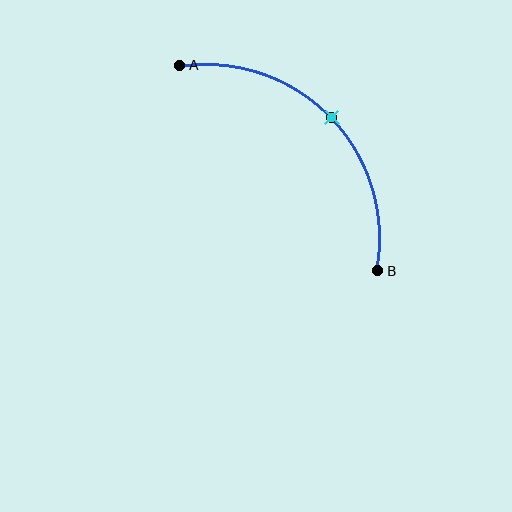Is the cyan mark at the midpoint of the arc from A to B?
Yes. The cyan mark lies on the arc at equal arc-length from both A and B — it is the arc midpoint.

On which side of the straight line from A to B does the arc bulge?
The arc bulges above and to the right of the straight line connecting A and B.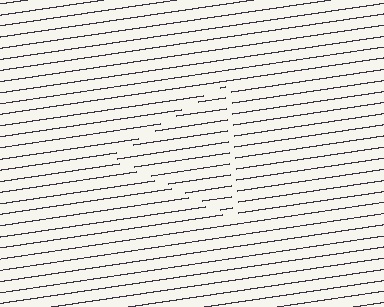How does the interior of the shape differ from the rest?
The interior of the shape contains the same grating, shifted by half a period — the contour is defined by the phase discontinuity where line-ends from the inner and outer gratings abut.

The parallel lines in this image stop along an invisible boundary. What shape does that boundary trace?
An illusory triangle. The interior of the shape contains the same grating, shifted by half a period — the contour is defined by the phase discontinuity where line-ends from the inner and outer gratings abut.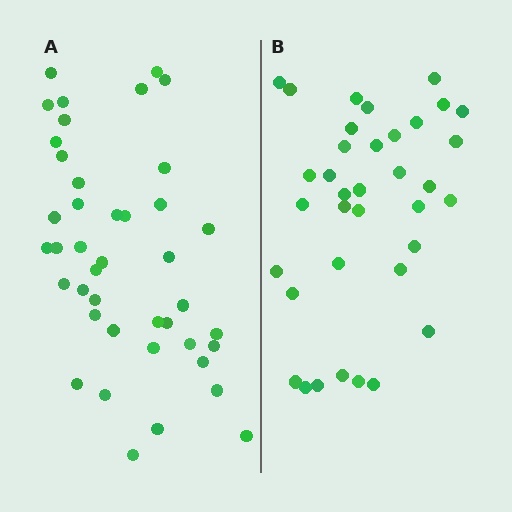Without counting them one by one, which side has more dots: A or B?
Region A (the left region) has more dots.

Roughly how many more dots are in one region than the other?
Region A has about 6 more dots than region B.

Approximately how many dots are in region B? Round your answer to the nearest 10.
About 40 dots. (The exact count is 36, which rounds to 40.)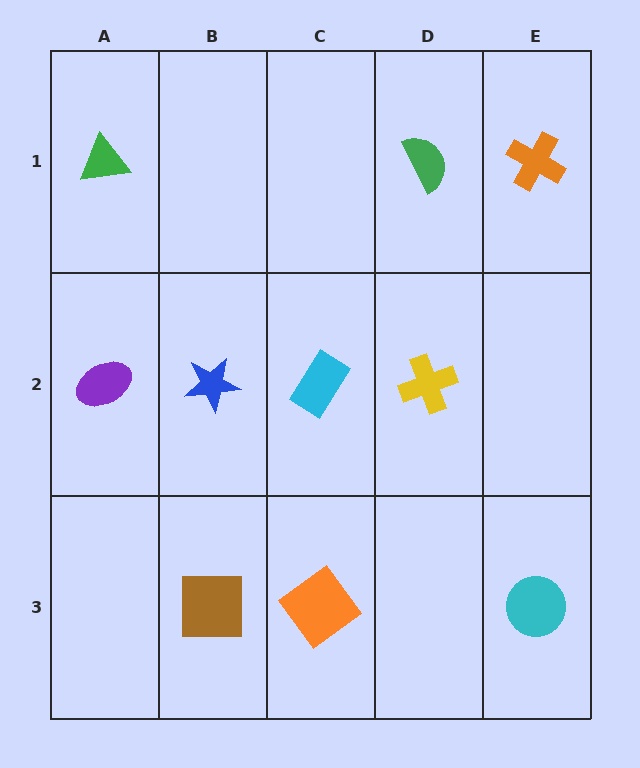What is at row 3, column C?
An orange diamond.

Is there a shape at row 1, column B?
No, that cell is empty.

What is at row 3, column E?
A cyan circle.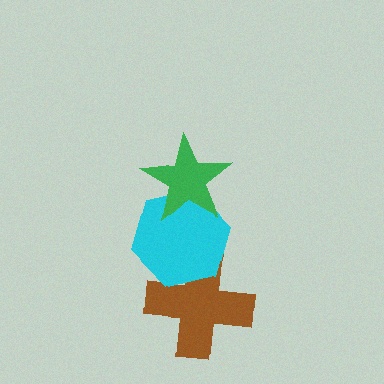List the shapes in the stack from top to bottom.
From top to bottom: the green star, the cyan hexagon, the brown cross.